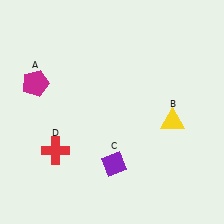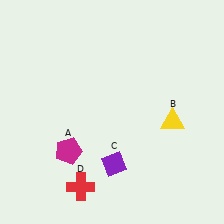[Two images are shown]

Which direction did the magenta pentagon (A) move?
The magenta pentagon (A) moved down.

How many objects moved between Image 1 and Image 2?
2 objects moved between the two images.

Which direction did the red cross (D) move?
The red cross (D) moved down.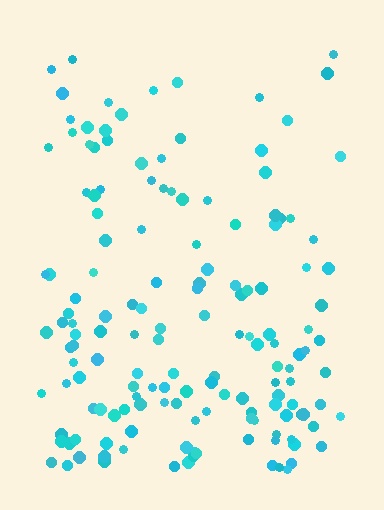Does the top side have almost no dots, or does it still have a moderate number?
Still a moderate number, just noticeably fewer than the bottom.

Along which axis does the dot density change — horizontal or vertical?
Vertical.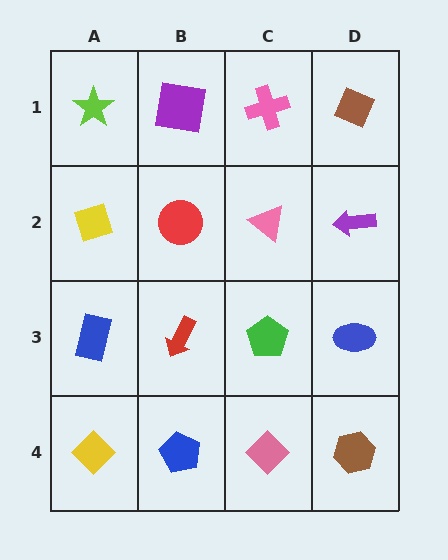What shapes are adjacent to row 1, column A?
A yellow diamond (row 2, column A), a purple square (row 1, column B).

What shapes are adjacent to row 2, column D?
A brown diamond (row 1, column D), a blue ellipse (row 3, column D), a pink triangle (row 2, column C).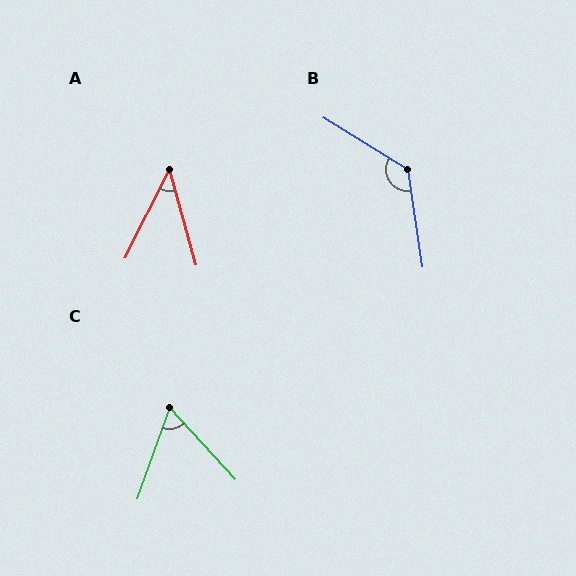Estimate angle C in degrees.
Approximately 63 degrees.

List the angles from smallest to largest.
A (42°), C (63°), B (130°).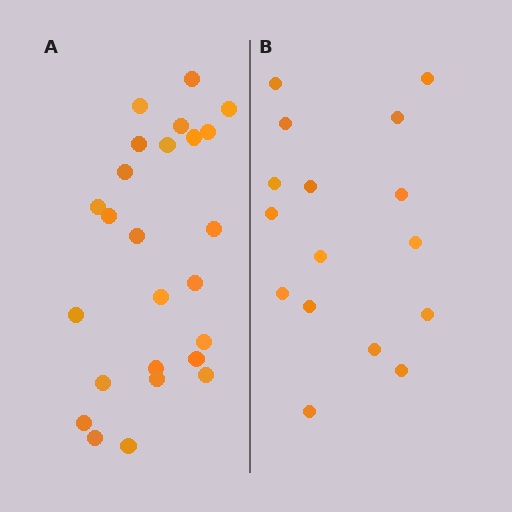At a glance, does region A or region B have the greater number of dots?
Region A (the left region) has more dots.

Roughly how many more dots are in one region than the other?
Region A has roughly 8 or so more dots than region B.